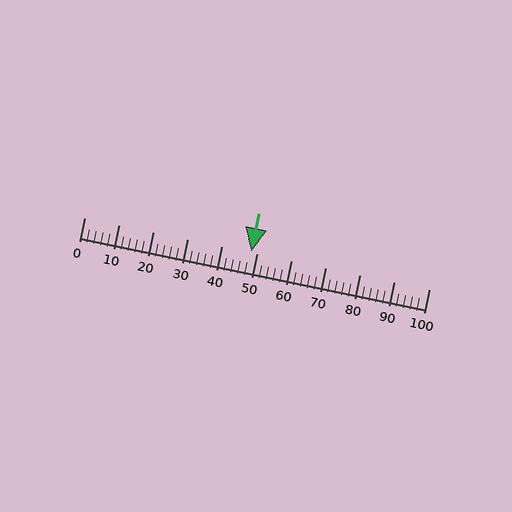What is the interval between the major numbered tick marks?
The major tick marks are spaced 10 units apart.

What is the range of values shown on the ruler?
The ruler shows values from 0 to 100.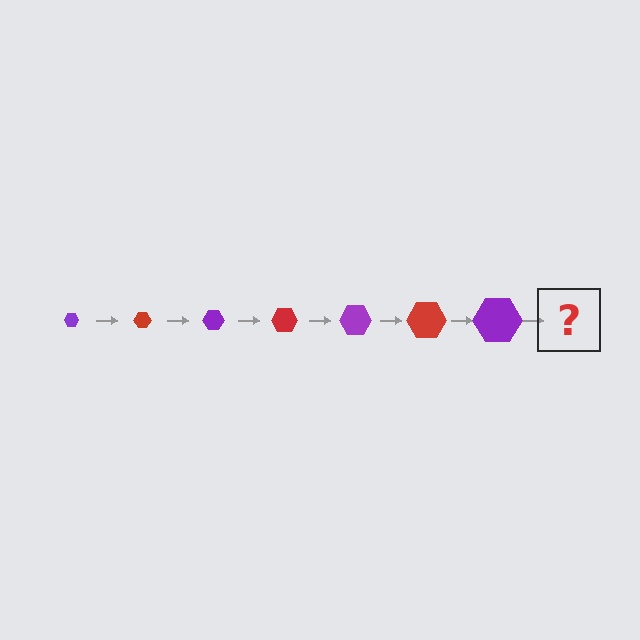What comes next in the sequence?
The next element should be a red hexagon, larger than the previous one.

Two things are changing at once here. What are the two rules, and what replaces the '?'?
The two rules are that the hexagon grows larger each step and the color cycles through purple and red. The '?' should be a red hexagon, larger than the previous one.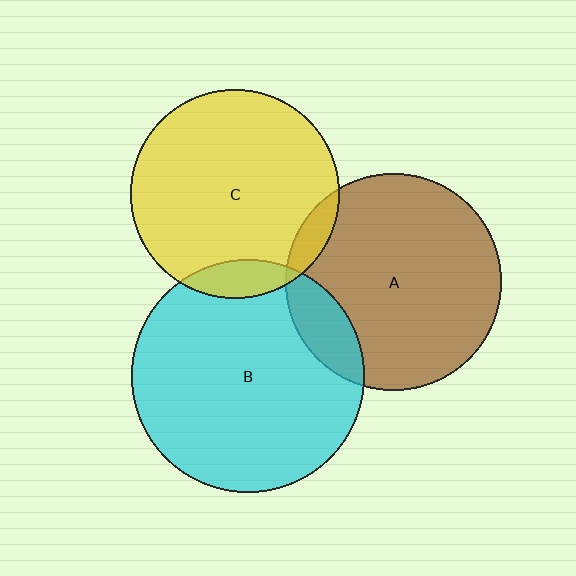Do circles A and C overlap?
Yes.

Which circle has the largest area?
Circle B (cyan).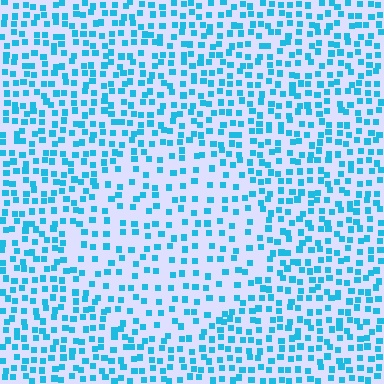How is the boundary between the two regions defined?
The boundary is defined by a change in element density (approximately 1.7x ratio). All elements are the same color, size, and shape.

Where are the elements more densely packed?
The elements are more densely packed outside the circle boundary.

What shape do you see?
I see a circle.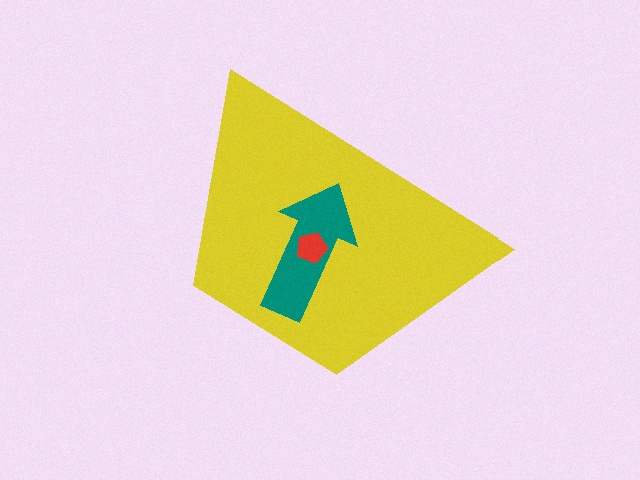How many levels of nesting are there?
3.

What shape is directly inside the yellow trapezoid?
The teal arrow.